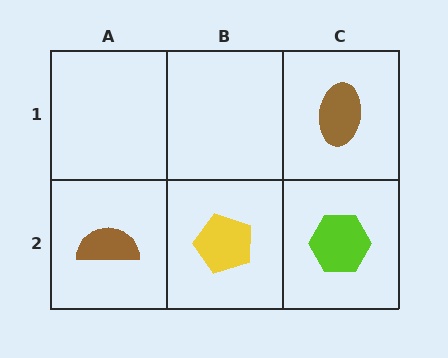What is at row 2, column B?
A yellow pentagon.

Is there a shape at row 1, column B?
No, that cell is empty.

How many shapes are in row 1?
1 shape.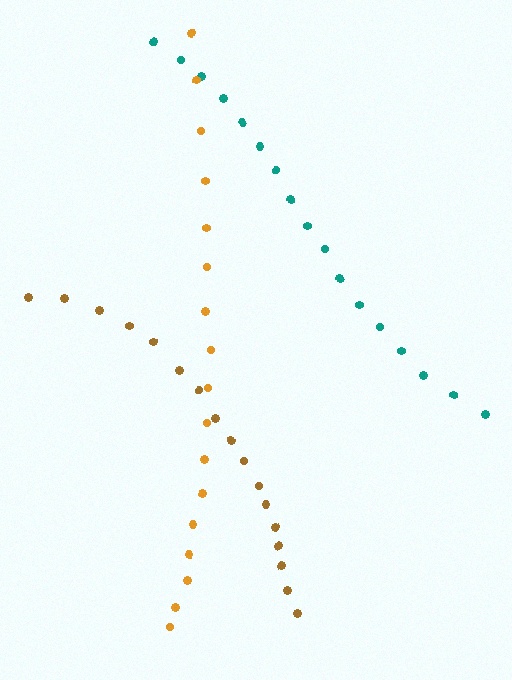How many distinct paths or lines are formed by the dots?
There are 3 distinct paths.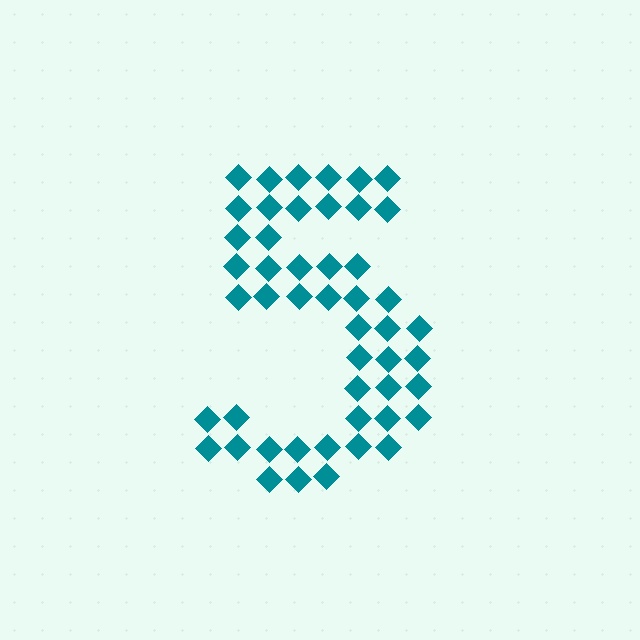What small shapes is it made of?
It is made of small diamonds.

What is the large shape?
The large shape is the digit 5.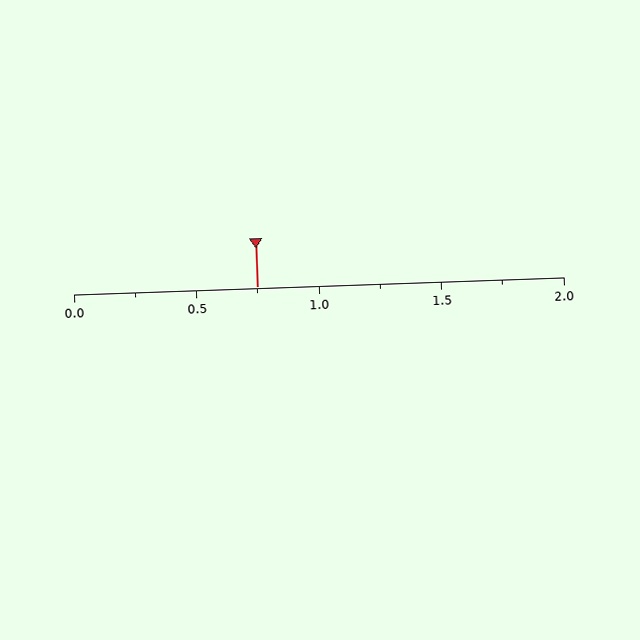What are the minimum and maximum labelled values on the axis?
The axis runs from 0.0 to 2.0.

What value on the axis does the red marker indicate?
The marker indicates approximately 0.75.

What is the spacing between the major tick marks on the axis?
The major ticks are spaced 0.5 apart.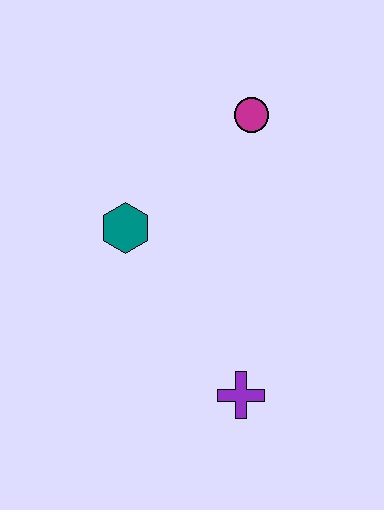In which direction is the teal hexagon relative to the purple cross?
The teal hexagon is above the purple cross.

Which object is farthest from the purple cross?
The magenta circle is farthest from the purple cross.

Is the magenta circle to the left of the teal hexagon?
No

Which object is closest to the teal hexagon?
The magenta circle is closest to the teal hexagon.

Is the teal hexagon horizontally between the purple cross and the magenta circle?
No